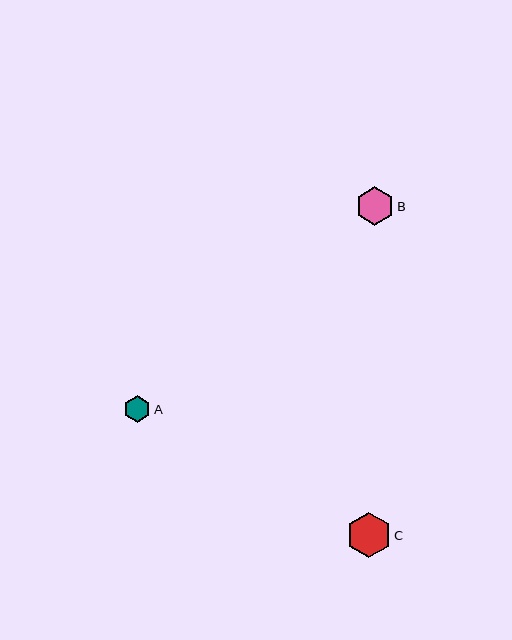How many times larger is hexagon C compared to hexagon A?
Hexagon C is approximately 1.7 times the size of hexagon A.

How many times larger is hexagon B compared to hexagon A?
Hexagon B is approximately 1.4 times the size of hexagon A.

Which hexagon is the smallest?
Hexagon A is the smallest with a size of approximately 27 pixels.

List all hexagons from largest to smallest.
From largest to smallest: C, B, A.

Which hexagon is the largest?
Hexagon C is the largest with a size of approximately 45 pixels.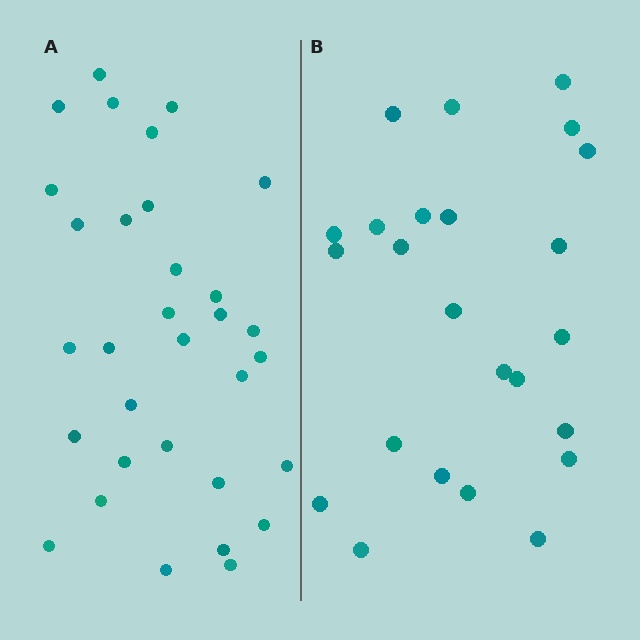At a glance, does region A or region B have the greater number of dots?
Region A (the left region) has more dots.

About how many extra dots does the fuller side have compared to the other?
Region A has roughly 8 or so more dots than region B.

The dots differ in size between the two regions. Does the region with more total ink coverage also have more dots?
No. Region B has more total ink coverage because its dots are larger, but region A actually contains more individual dots. Total area can be misleading — the number of items is what matters here.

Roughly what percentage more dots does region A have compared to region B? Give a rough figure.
About 35% more.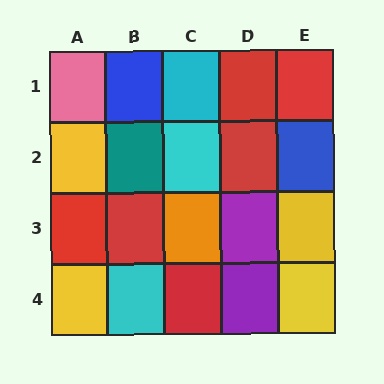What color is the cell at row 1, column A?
Pink.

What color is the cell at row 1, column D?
Red.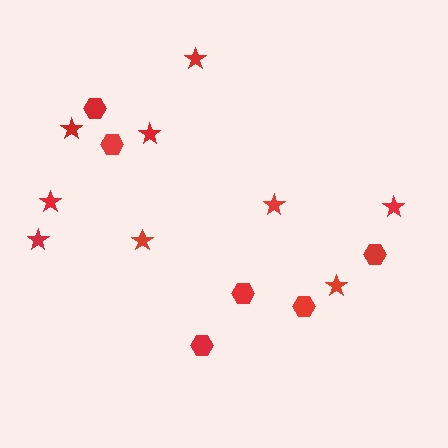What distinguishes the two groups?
There are 2 groups: one group of hexagons (6) and one group of stars (9).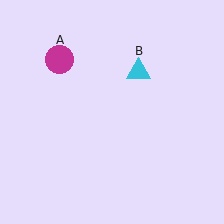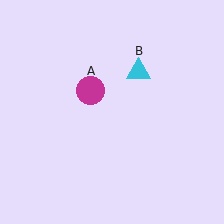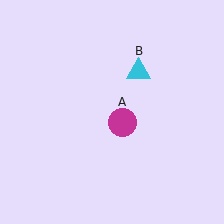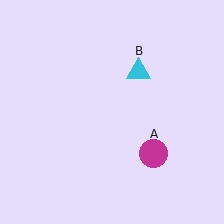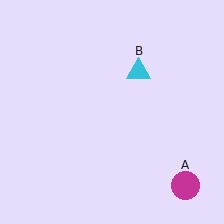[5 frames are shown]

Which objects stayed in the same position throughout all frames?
Cyan triangle (object B) remained stationary.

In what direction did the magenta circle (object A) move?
The magenta circle (object A) moved down and to the right.